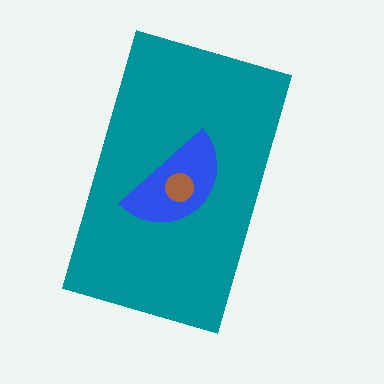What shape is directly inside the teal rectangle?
The blue semicircle.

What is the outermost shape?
The teal rectangle.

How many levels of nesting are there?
3.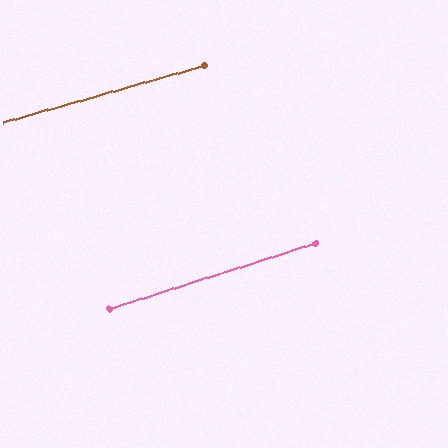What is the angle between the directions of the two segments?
Approximately 2 degrees.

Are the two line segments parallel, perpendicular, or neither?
Parallel — their directions differ by only 1.8°.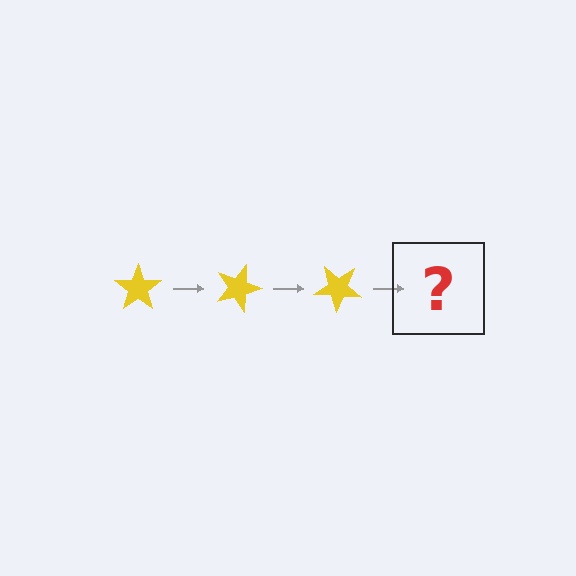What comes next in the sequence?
The next element should be a yellow star rotated 60 degrees.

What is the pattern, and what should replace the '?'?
The pattern is that the star rotates 20 degrees each step. The '?' should be a yellow star rotated 60 degrees.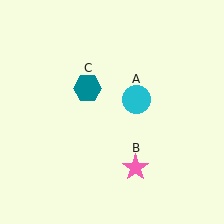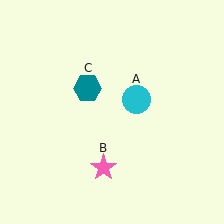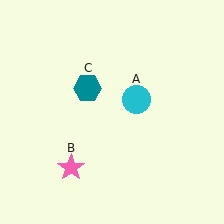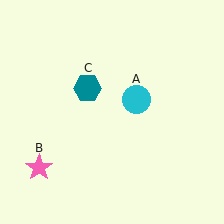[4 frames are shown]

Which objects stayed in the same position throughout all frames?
Cyan circle (object A) and teal hexagon (object C) remained stationary.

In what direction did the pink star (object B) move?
The pink star (object B) moved left.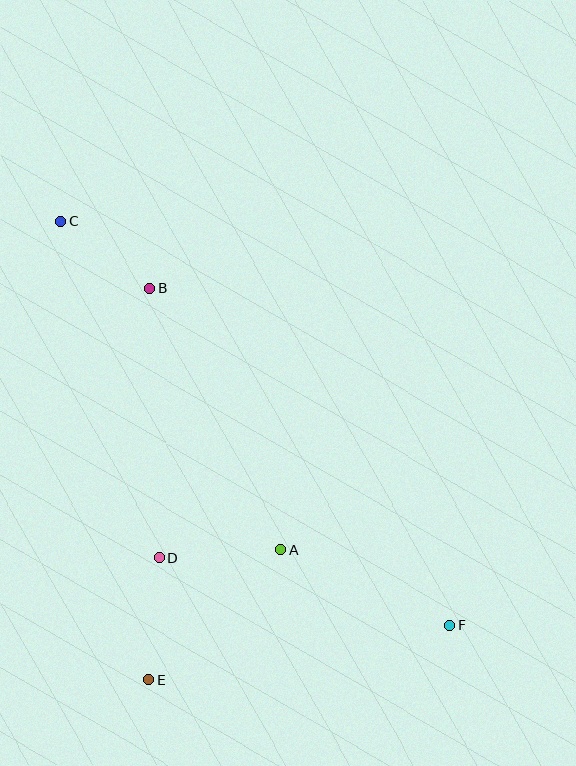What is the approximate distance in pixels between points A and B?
The distance between A and B is approximately 292 pixels.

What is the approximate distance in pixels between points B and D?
The distance between B and D is approximately 269 pixels.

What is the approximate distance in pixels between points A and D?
The distance between A and D is approximately 122 pixels.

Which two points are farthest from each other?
Points C and F are farthest from each other.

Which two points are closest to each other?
Points B and C are closest to each other.